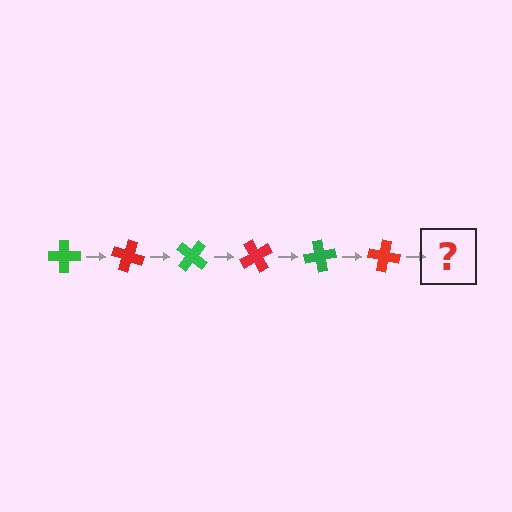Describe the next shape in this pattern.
It should be a green cross, rotated 120 degrees from the start.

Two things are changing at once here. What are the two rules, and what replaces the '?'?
The two rules are that it rotates 20 degrees each step and the color cycles through green and red. The '?' should be a green cross, rotated 120 degrees from the start.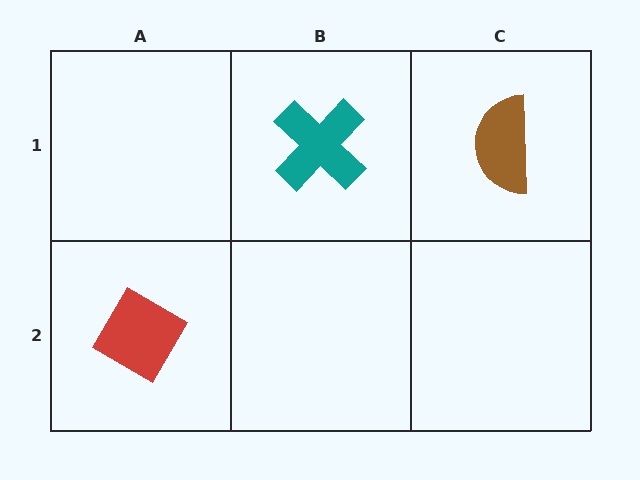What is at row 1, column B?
A teal cross.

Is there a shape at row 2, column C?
No, that cell is empty.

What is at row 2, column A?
A red diamond.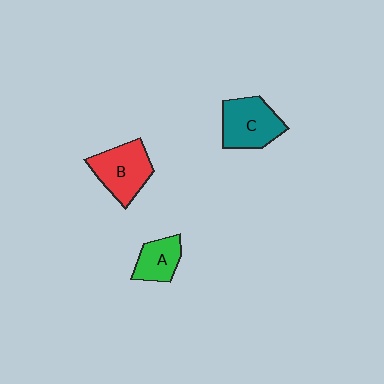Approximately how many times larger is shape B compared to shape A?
Approximately 1.6 times.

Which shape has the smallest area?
Shape A (green).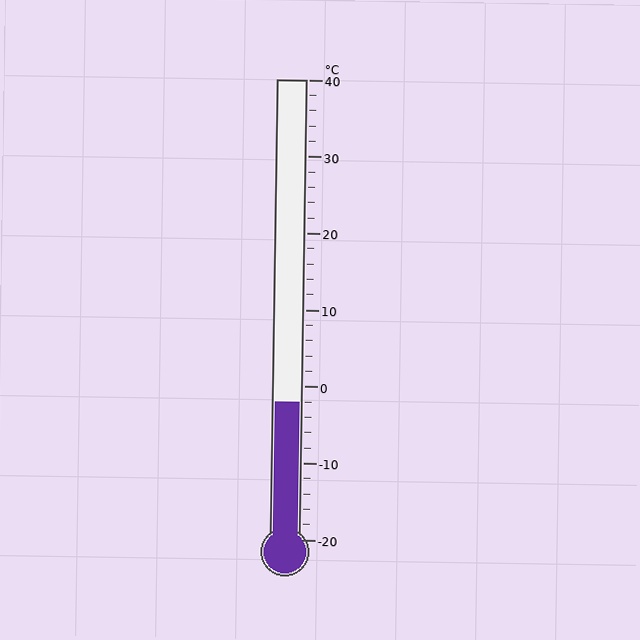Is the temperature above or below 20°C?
The temperature is below 20°C.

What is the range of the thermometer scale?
The thermometer scale ranges from -20°C to 40°C.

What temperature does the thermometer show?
The thermometer shows approximately -2°C.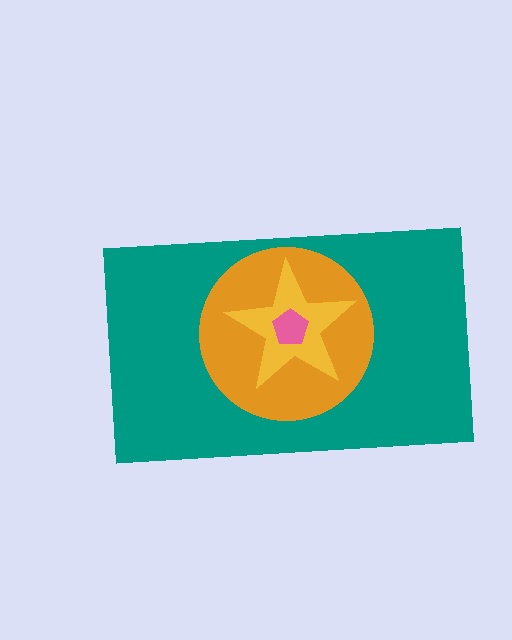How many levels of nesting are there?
4.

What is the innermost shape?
The pink pentagon.